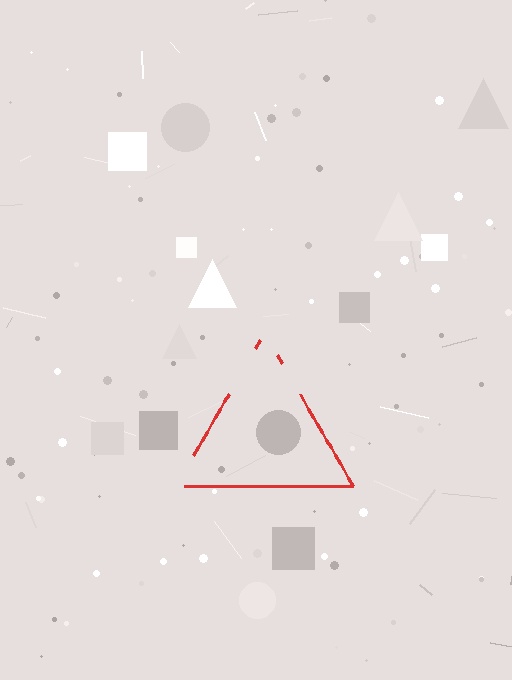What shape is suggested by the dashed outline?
The dashed outline suggests a triangle.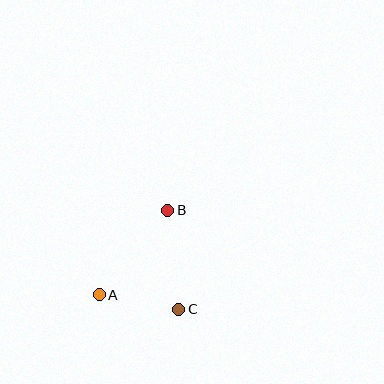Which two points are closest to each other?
Points A and C are closest to each other.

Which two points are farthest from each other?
Points A and B are farthest from each other.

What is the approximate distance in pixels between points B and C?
The distance between B and C is approximately 100 pixels.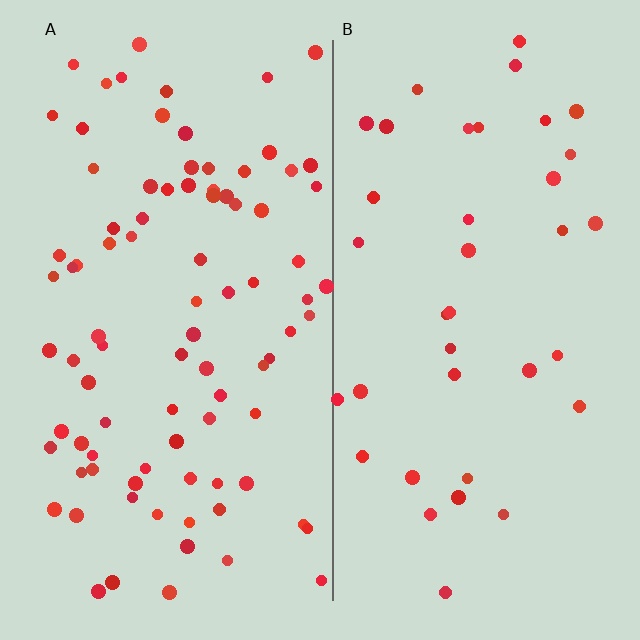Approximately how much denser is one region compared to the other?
Approximately 2.4× — region A over region B.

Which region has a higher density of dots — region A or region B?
A (the left).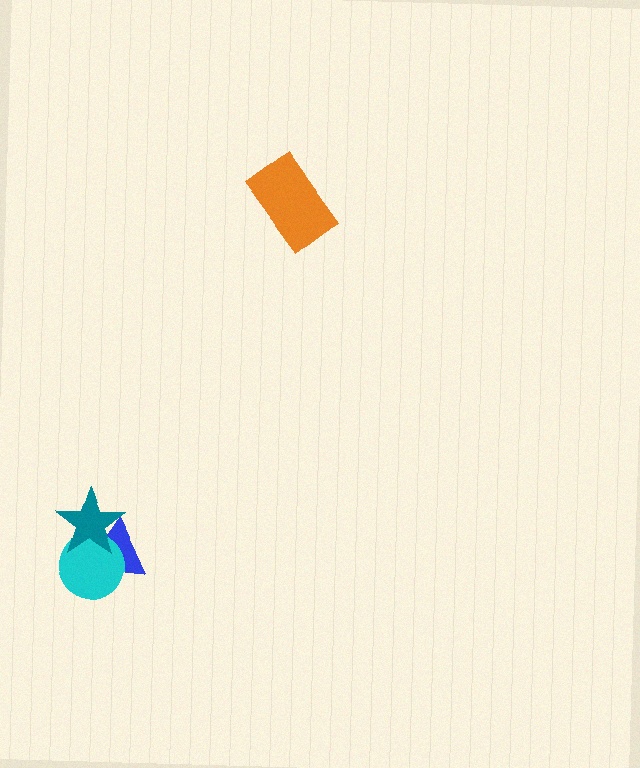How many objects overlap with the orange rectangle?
0 objects overlap with the orange rectangle.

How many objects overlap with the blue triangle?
2 objects overlap with the blue triangle.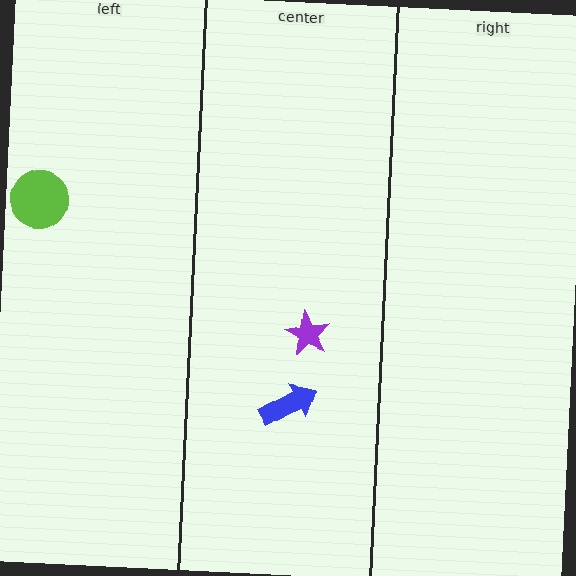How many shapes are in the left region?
1.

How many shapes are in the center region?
2.